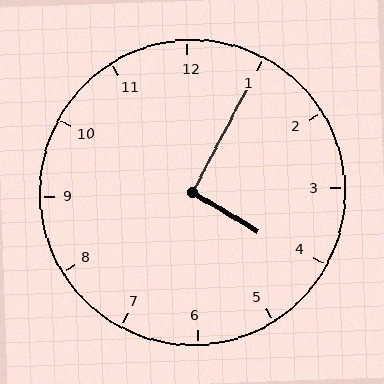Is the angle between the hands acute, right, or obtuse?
It is right.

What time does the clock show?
4:05.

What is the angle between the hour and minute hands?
Approximately 92 degrees.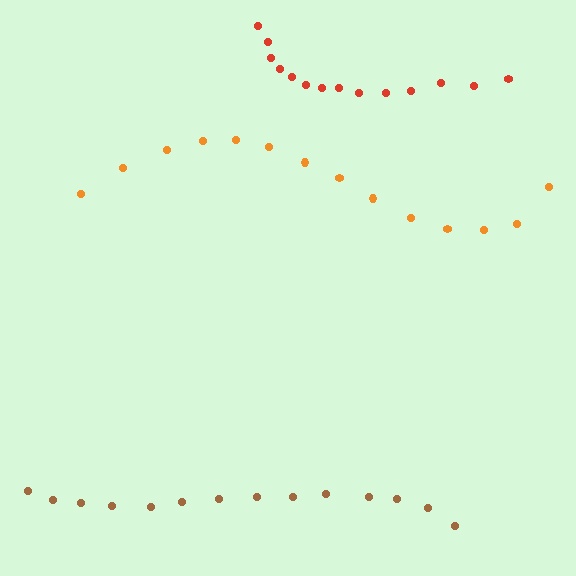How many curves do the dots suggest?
There are 3 distinct paths.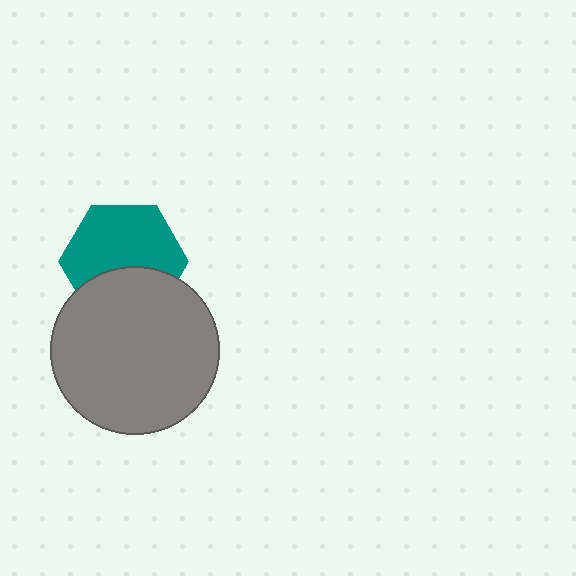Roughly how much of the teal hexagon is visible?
About half of it is visible (roughly 63%).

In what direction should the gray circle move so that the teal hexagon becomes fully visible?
The gray circle should move down. That is the shortest direction to clear the overlap and leave the teal hexagon fully visible.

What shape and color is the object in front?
The object in front is a gray circle.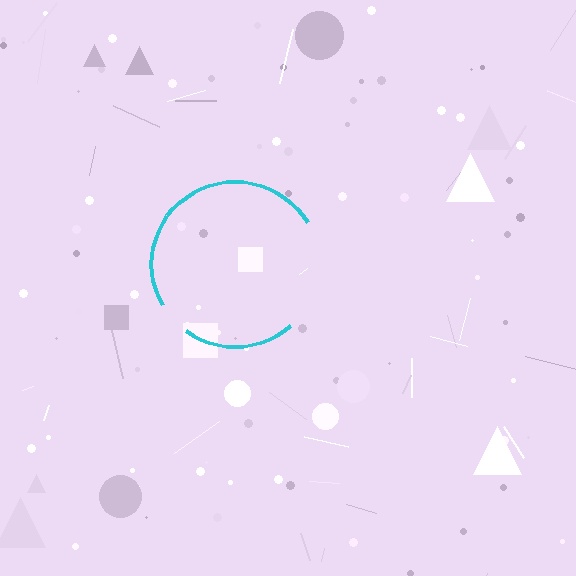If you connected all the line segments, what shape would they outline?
They would outline a circle.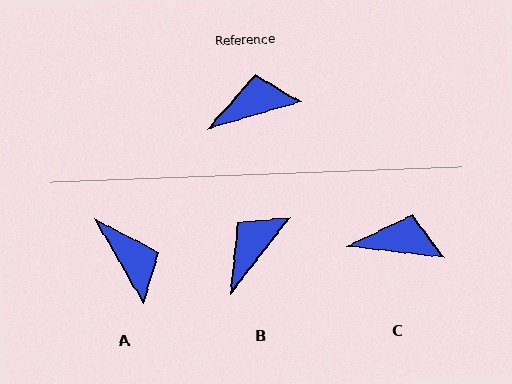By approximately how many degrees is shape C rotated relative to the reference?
Approximately 23 degrees clockwise.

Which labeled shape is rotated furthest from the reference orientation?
A, about 76 degrees away.